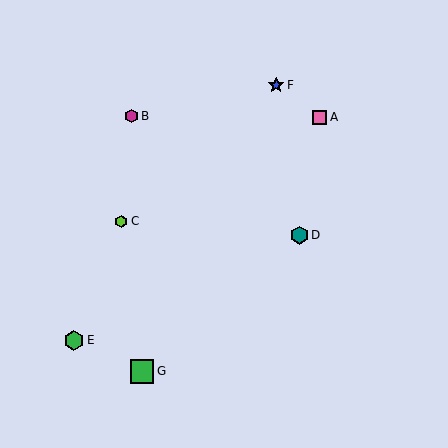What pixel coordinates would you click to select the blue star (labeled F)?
Click at (276, 85) to select the blue star F.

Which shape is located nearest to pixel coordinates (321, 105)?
The pink square (labeled A) at (319, 117) is nearest to that location.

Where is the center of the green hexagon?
The center of the green hexagon is at (74, 340).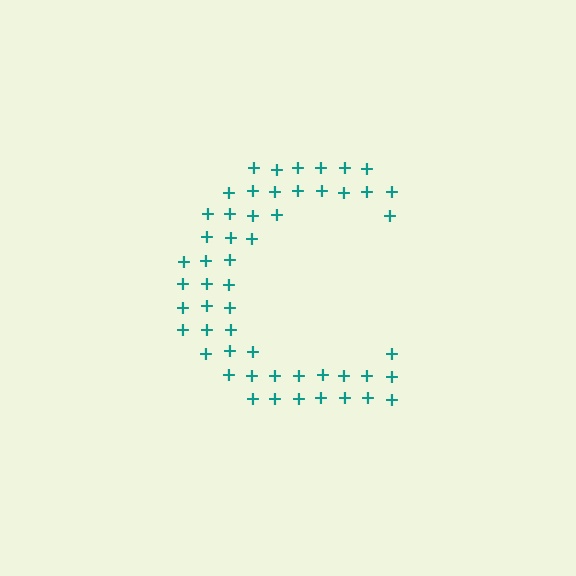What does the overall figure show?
The overall figure shows the letter C.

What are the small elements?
The small elements are plus signs.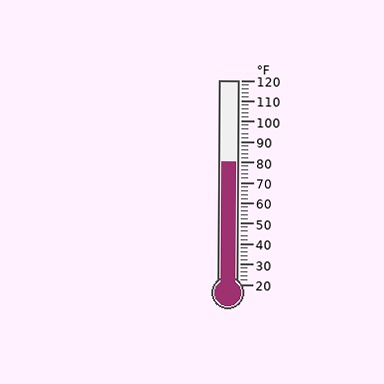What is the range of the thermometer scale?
The thermometer scale ranges from 20°F to 120°F.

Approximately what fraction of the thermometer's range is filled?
The thermometer is filled to approximately 60% of its range.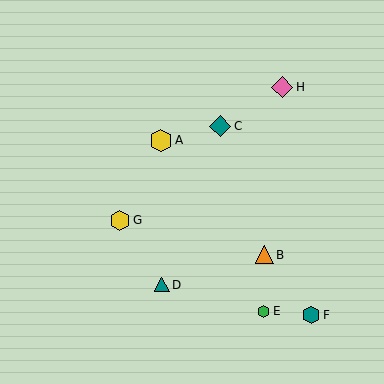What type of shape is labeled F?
Shape F is a teal hexagon.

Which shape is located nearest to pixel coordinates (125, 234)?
The yellow hexagon (labeled G) at (120, 220) is nearest to that location.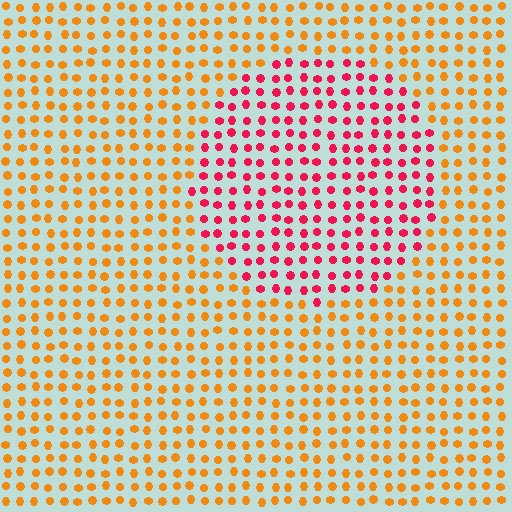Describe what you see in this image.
The image is filled with small orange elements in a uniform arrangement. A circle-shaped region is visible where the elements are tinted to a slightly different hue, forming a subtle color boundary.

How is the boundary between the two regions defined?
The boundary is defined purely by a slight shift in hue (about 49 degrees). Spacing, size, and orientation are identical on both sides.